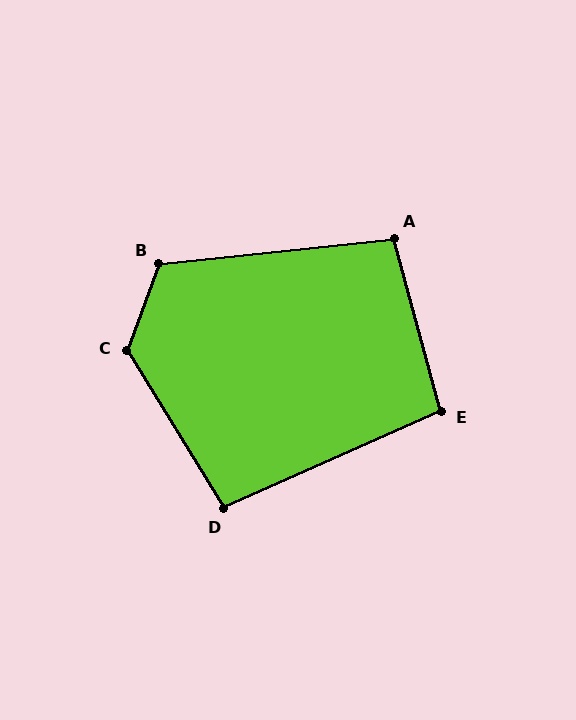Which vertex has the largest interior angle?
C, at approximately 129 degrees.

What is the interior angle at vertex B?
Approximately 116 degrees (obtuse).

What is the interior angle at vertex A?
Approximately 99 degrees (obtuse).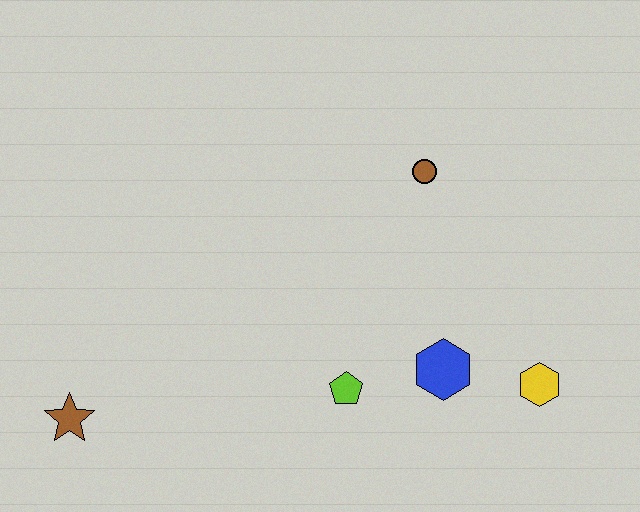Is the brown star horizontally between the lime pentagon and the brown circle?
No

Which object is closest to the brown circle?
The blue hexagon is closest to the brown circle.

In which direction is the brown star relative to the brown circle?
The brown star is to the left of the brown circle.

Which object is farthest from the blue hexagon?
The brown star is farthest from the blue hexagon.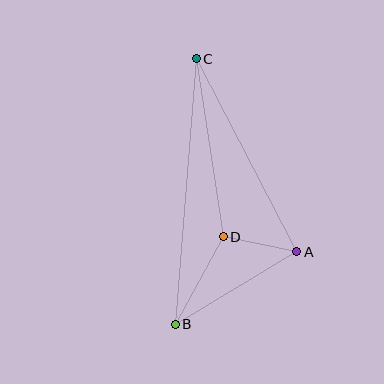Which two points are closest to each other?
Points A and D are closest to each other.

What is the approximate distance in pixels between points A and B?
The distance between A and B is approximately 142 pixels.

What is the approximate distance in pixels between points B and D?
The distance between B and D is approximately 100 pixels.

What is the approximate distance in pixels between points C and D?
The distance between C and D is approximately 180 pixels.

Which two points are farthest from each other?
Points B and C are farthest from each other.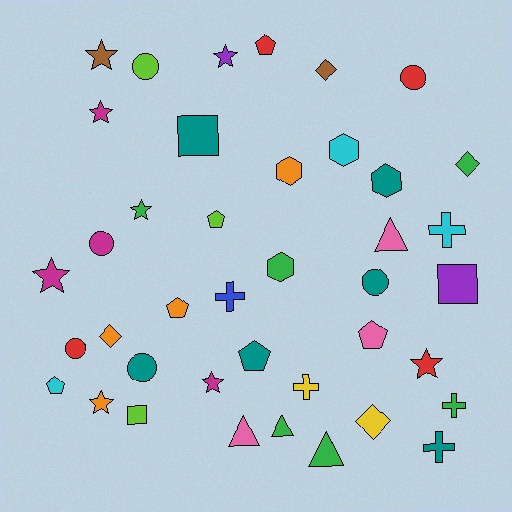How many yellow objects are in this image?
There are 2 yellow objects.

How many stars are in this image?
There are 8 stars.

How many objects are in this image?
There are 40 objects.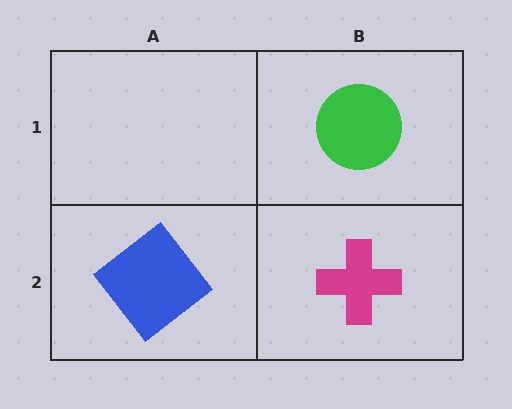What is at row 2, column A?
A blue diamond.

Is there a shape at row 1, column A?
No, that cell is empty.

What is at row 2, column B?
A magenta cross.